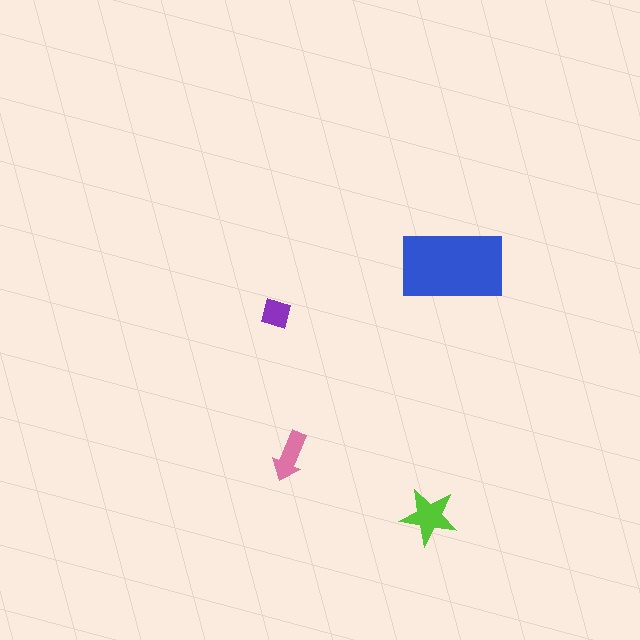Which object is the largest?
The blue rectangle.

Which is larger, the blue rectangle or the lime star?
The blue rectangle.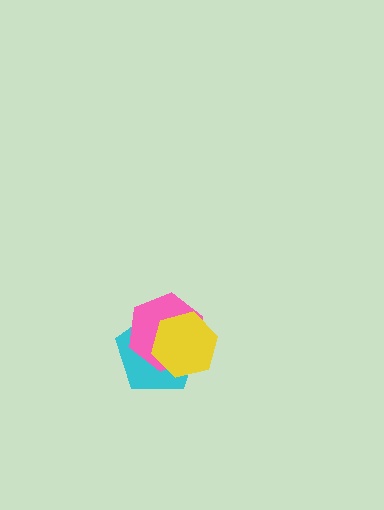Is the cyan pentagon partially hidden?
Yes, it is partially covered by another shape.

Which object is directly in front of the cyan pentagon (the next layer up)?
The pink hexagon is directly in front of the cyan pentagon.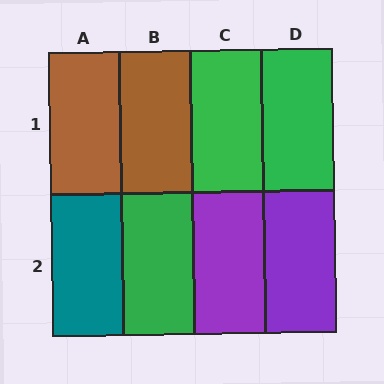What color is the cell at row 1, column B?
Brown.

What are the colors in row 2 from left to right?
Teal, green, purple, purple.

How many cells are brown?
2 cells are brown.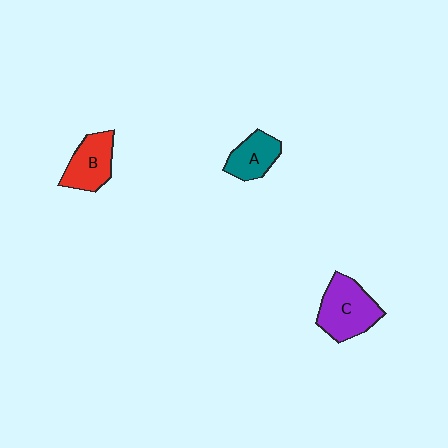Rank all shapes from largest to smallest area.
From largest to smallest: C (purple), B (red), A (teal).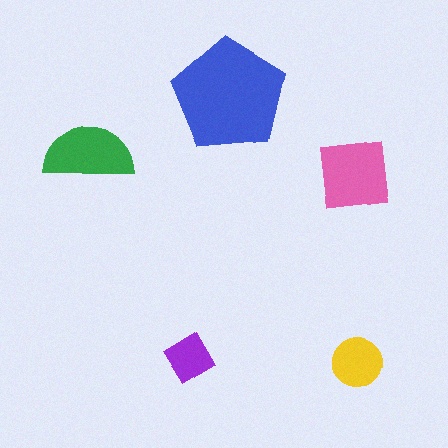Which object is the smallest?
The purple diamond.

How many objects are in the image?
There are 5 objects in the image.